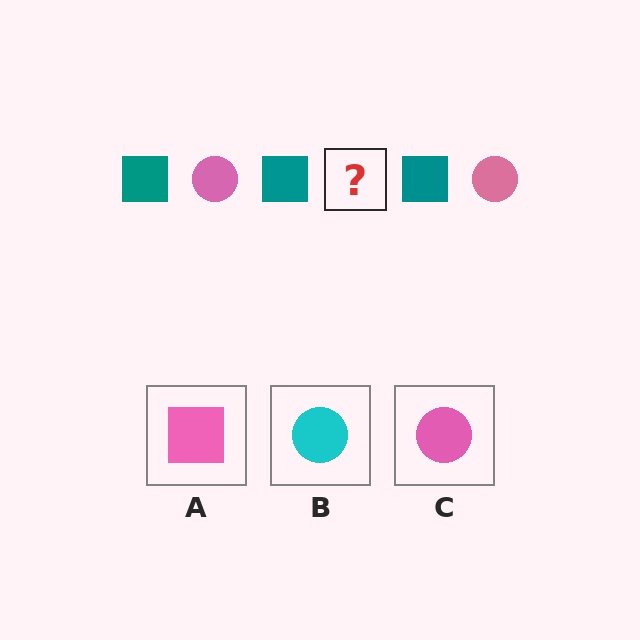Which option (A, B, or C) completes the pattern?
C.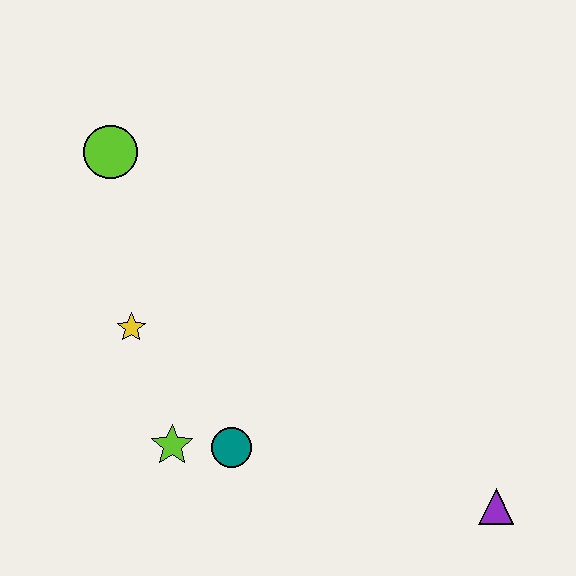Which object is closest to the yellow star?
The lime star is closest to the yellow star.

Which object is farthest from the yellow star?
The purple triangle is farthest from the yellow star.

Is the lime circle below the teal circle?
No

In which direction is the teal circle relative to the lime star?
The teal circle is to the right of the lime star.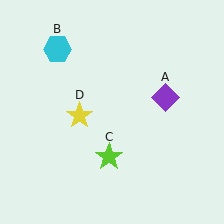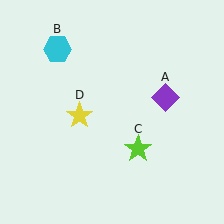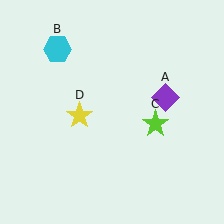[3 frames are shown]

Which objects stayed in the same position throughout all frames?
Purple diamond (object A) and cyan hexagon (object B) and yellow star (object D) remained stationary.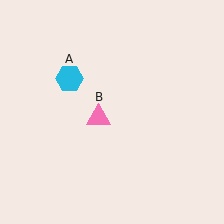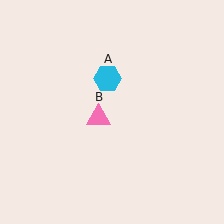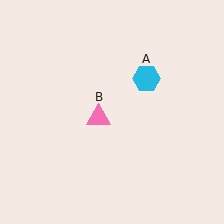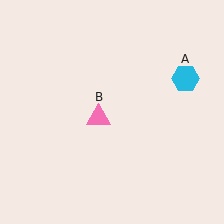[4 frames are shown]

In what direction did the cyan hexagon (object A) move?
The cyan hexagon (object A) moved right.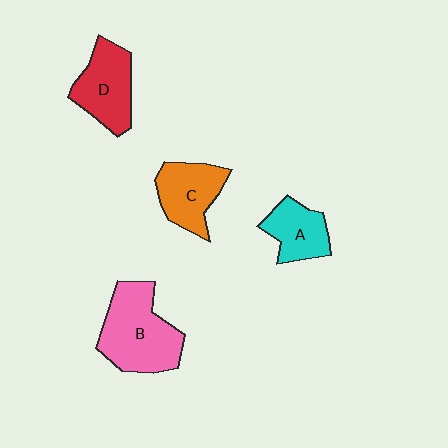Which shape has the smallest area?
Shape A (cyan).